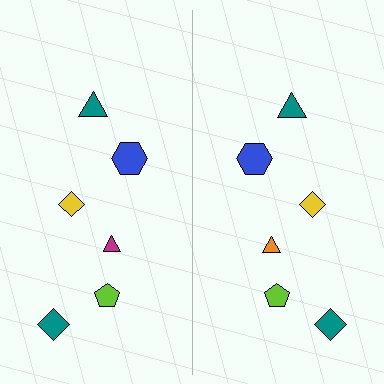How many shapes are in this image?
There are 12 shapes in this image.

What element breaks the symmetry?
The orange triangle on the right side breaks the symmetry — its mirror counterpart is magenta.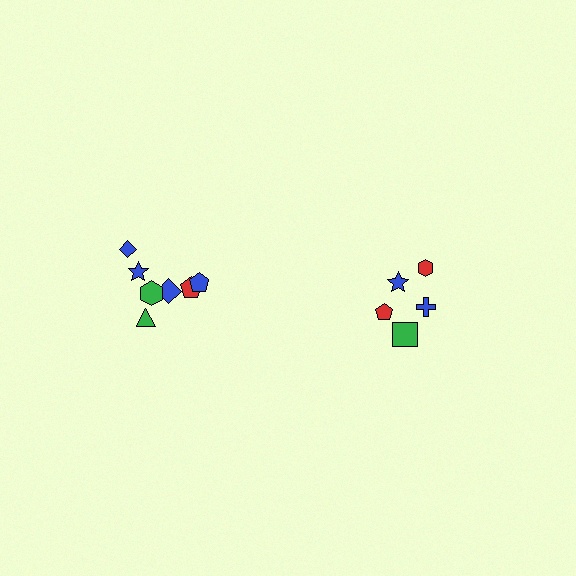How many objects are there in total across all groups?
There are 12 objects.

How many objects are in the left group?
There are 7 objects.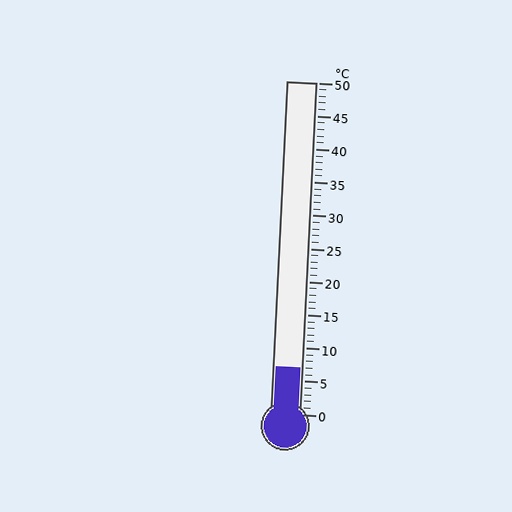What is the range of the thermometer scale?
The thermometer scale ranges from 0°C to 50°C.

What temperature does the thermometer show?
The thermometer shows approximately 7°C.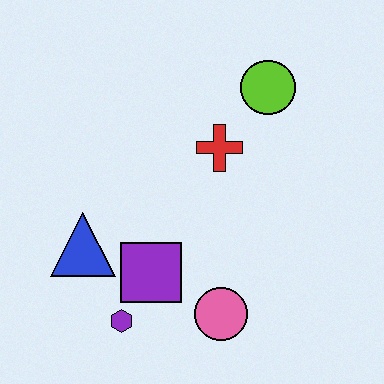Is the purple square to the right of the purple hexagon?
Yes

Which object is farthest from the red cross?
The purple hexagon is farthest from the red cross.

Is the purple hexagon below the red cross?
Yes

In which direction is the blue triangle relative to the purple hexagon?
The blue triangle is above the purple hexagon.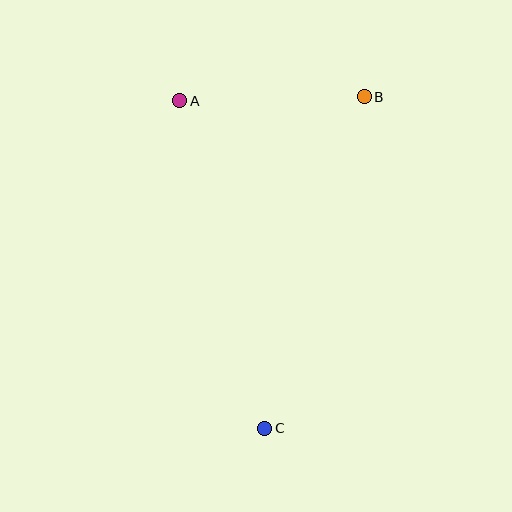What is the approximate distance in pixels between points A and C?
The distance between A and C is approximately 338 pixels.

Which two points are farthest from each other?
Points B and C are farthest from each other.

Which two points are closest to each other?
Points A and B are closest to each other.